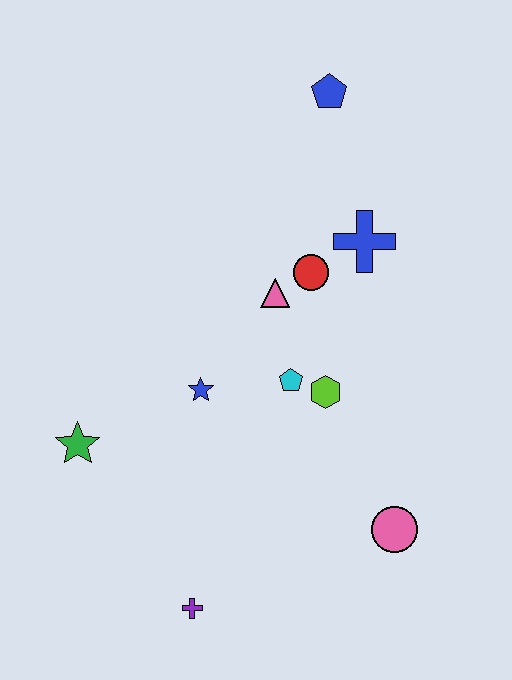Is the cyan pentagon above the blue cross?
No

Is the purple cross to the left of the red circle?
Yes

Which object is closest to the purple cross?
The green star is closest to the purple cross.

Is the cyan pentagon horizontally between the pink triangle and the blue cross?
Yes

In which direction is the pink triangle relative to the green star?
The pink triangle is to the right of the green star.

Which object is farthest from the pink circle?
The blue pentagon is farthest from the pink circle.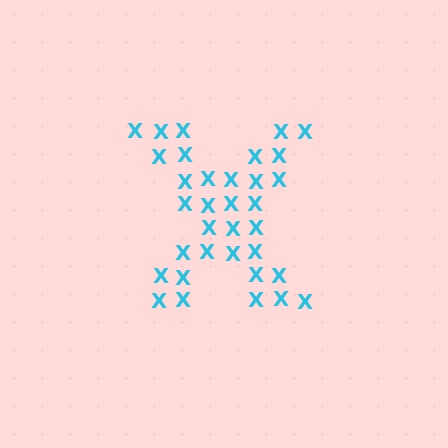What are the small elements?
The small elements are letter X's.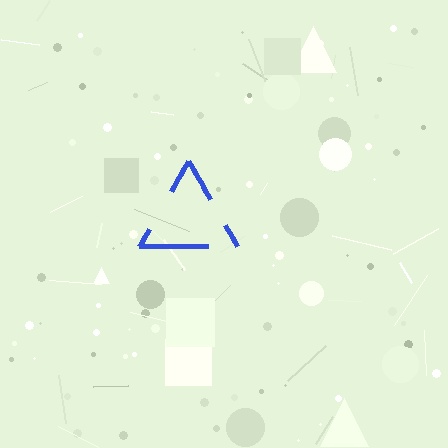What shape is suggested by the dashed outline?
The dashed outline suggests a triangle.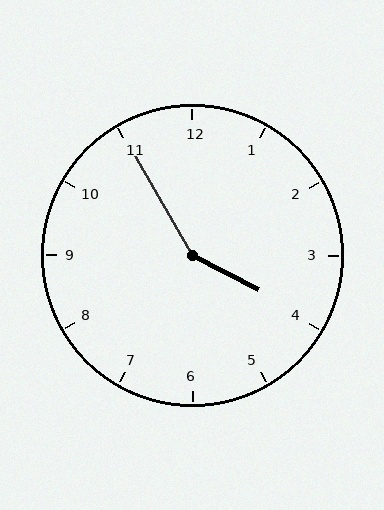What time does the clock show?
3:55.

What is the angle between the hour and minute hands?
Approximately 148 degrees.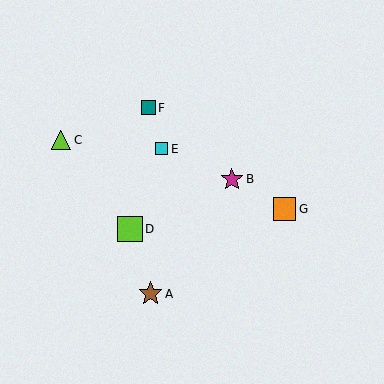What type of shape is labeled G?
Shape G is an orange square.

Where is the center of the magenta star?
The center of the magenta star is at (232, 179).